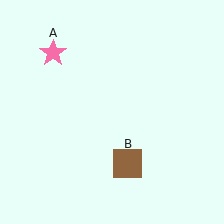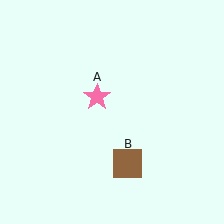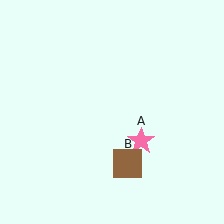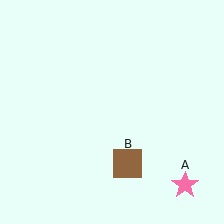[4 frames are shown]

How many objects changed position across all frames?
1 object changed position: pink star (object A).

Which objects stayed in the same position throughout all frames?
Brown square (object B) remained stationary.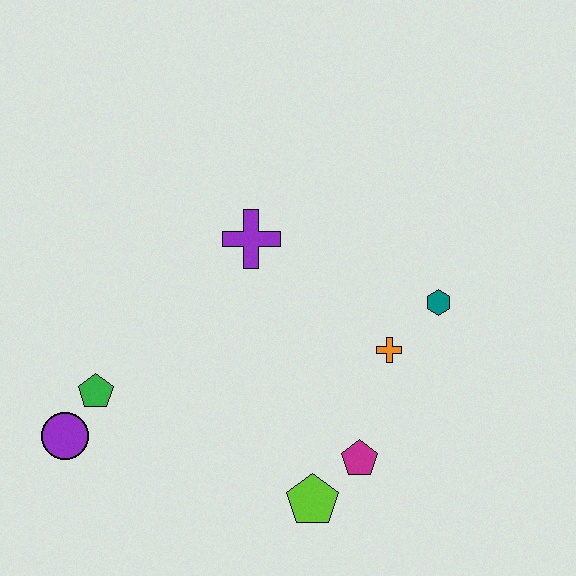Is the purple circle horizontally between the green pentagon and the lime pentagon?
No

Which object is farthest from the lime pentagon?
The purple cross is farthest from the lime pentagon.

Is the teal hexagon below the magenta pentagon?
No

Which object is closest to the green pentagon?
The purple circle is closest to the green pentagon.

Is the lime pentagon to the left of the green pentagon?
No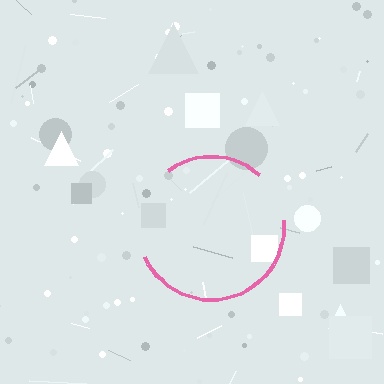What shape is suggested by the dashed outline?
The dashed outline suggests a circle.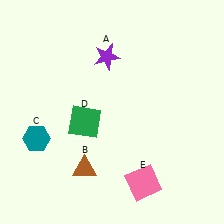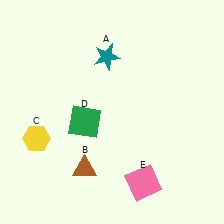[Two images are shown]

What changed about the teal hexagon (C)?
In Image 1, C is teal. In Image 2, it changed to yellow.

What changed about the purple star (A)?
In Image 1, A is purple. In Image 2, it changed to teal.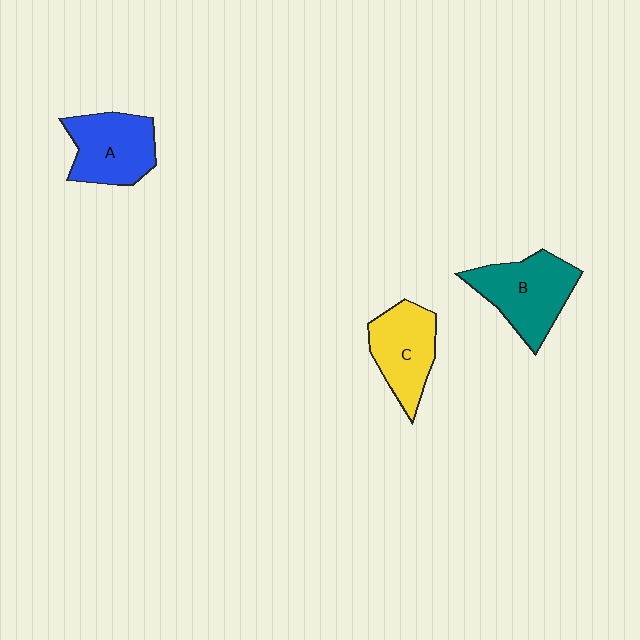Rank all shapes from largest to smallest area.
From largest to smallest: B (teal), A (blue), C (yellow).